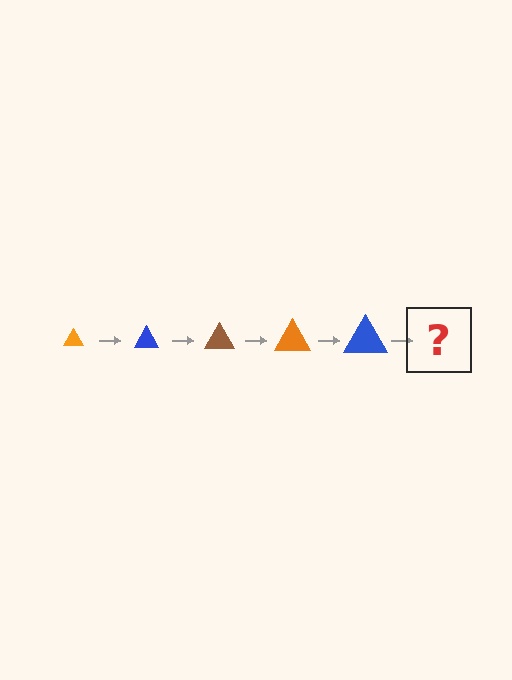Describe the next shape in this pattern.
It should be a brown triangle, larger than the previous one.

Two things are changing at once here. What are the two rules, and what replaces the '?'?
The two rules are that the triangle grows larger each step and the color cycles through orange, blue, and brown. The '?' should be a brown triangle, larger than the previous one.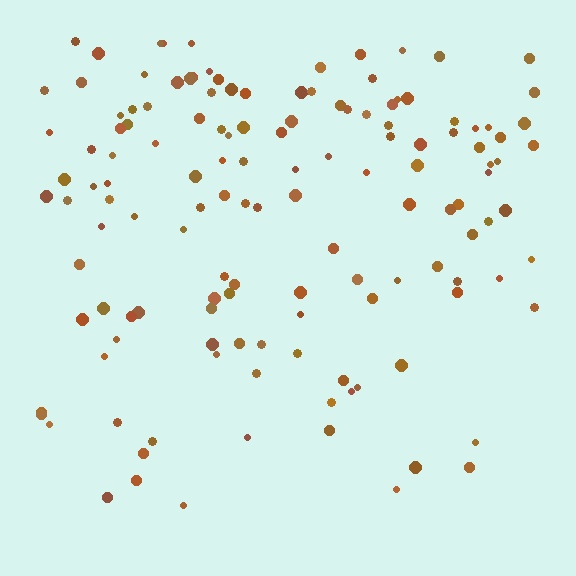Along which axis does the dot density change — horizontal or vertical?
Vertical.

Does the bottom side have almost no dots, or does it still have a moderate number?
Still a moderate number, just noticeably fewer than the top.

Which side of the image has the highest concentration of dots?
The top.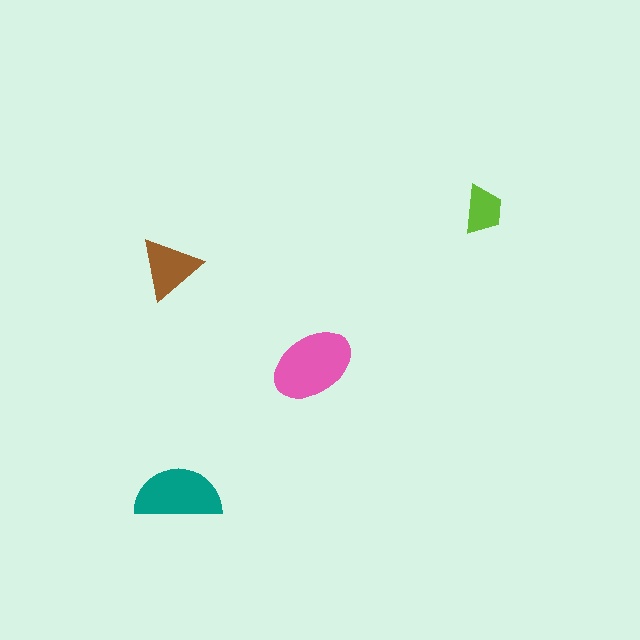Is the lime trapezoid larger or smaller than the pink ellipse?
Smaller.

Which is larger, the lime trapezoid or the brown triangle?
The brown triangle.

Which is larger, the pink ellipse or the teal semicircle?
The pink ellipse.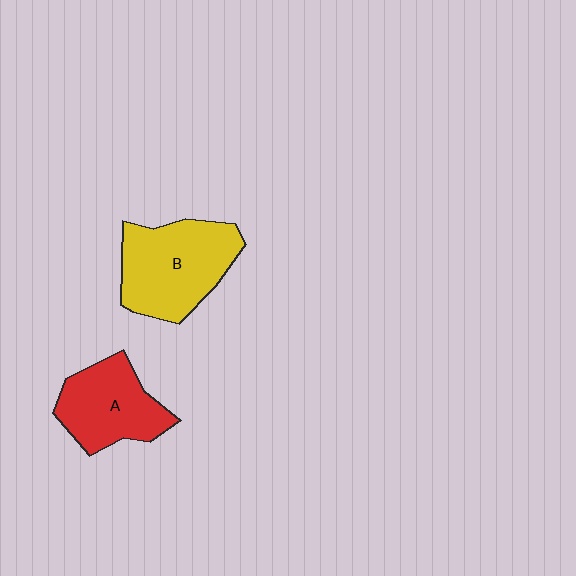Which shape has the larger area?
Shape B (yellow).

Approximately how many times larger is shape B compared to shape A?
Approximately 1.3 times.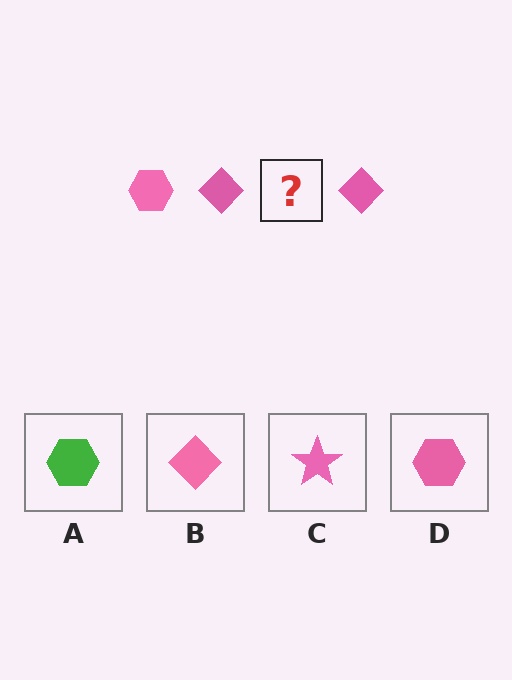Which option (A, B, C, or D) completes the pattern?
D.